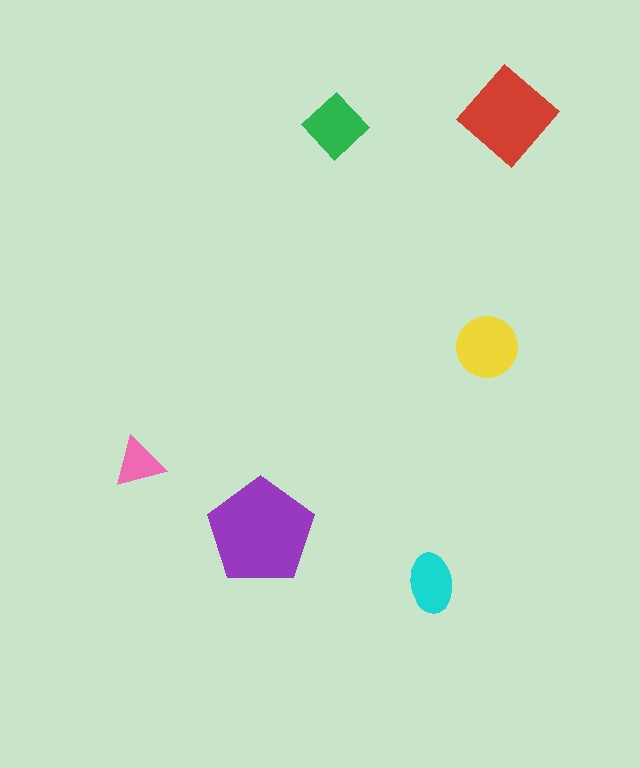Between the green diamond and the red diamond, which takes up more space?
The red diamond.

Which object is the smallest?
The pink triangle.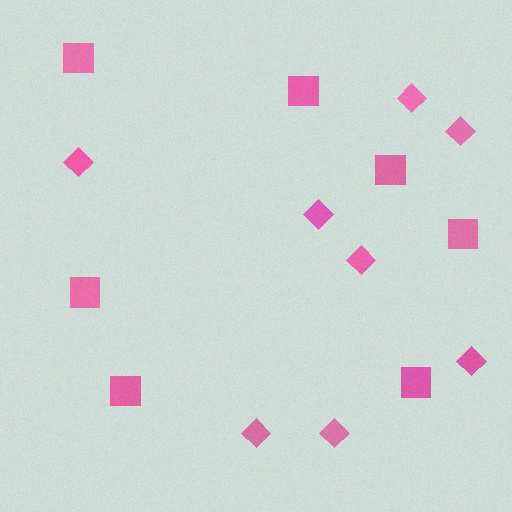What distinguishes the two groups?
There are 2 groups: one group of diamonds (8) and one group of squares (7).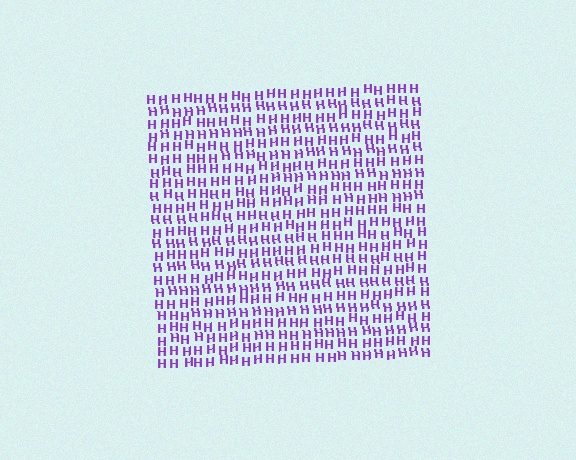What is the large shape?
The large shape is a square.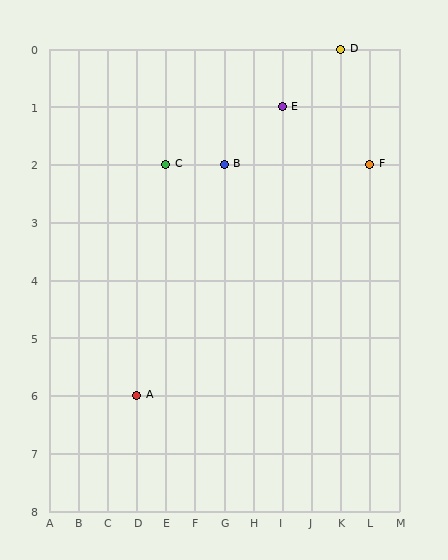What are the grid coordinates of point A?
Point A is at grid coordinates (D, 6).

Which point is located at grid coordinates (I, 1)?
Point E is at (I, 1).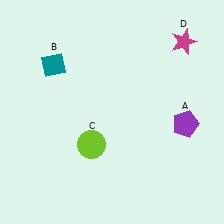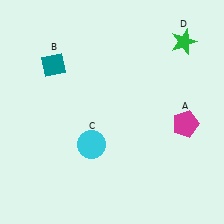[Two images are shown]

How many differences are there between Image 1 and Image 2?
There are 3 differences between the two images.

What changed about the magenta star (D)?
In Image 1, D is magenta. In Image 2, it changed to green.